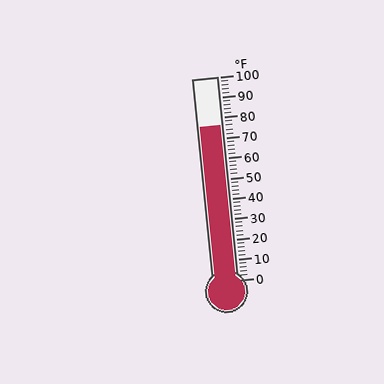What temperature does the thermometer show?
The thermometer shows approximately 76°F.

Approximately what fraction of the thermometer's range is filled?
The thermometer is filled to approximately 75% of its range.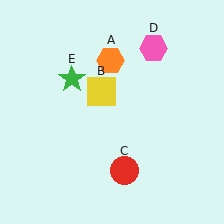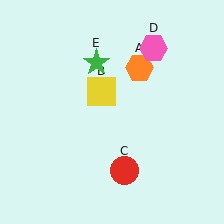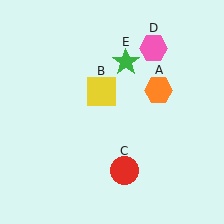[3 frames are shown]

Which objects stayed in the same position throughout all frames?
Yellow square (object B) and red circle (object C) and pink hexagon (object D) remained stationary.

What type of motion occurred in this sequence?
The orange hexagon (object A), green star (object E) rotated clockwise around the center of the scene.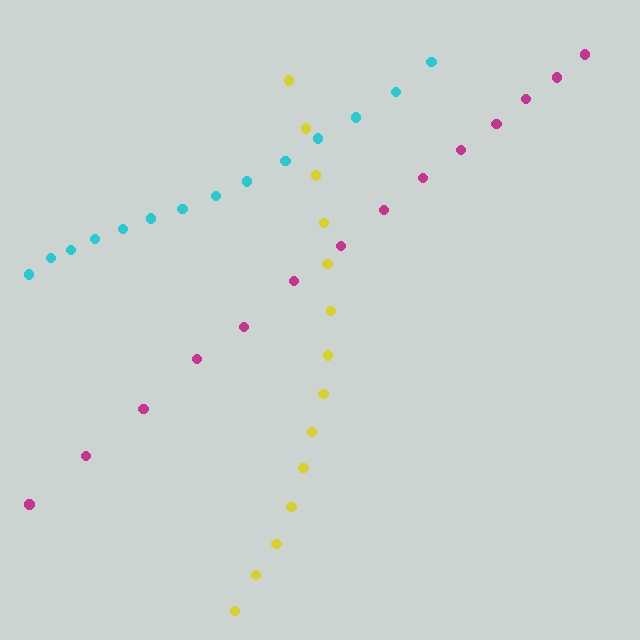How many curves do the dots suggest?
There are 3 distinct paths.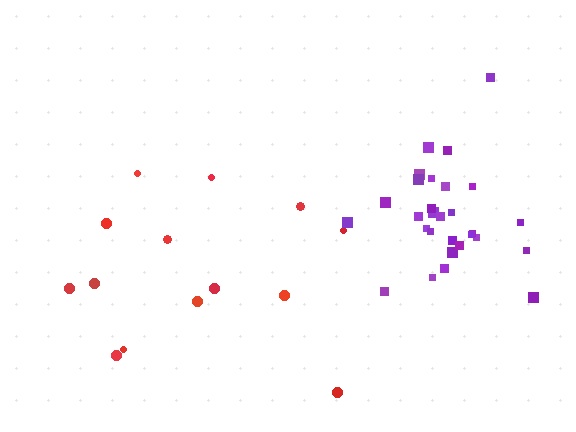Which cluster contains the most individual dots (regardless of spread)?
Purple (29).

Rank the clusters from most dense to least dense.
purple, red.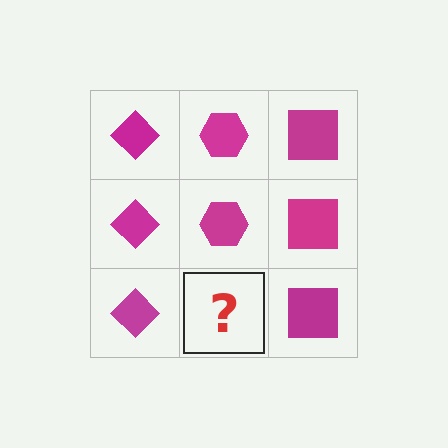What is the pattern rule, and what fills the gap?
The rule is that each column has a consistent shape. The gap should be filled with a magenta hexagon.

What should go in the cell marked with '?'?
The missing cell should contain a magenta hexagon.